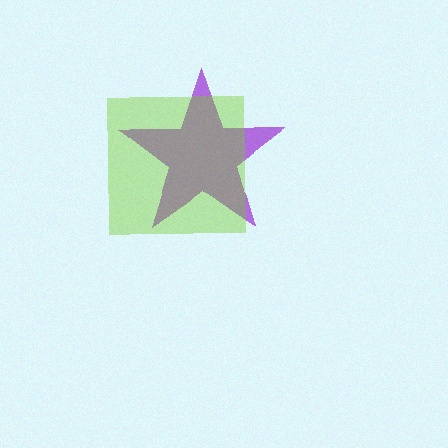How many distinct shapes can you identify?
There are 2 distinct shapes: a purple star, a lime square.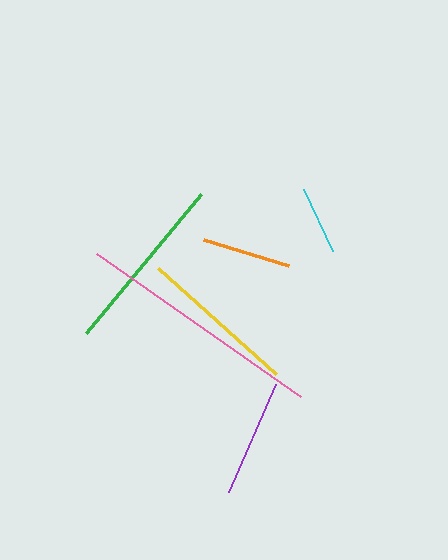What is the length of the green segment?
The green segment is approximately 181 pixels long.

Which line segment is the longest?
The pink line is the longest at approximately 249 pixels.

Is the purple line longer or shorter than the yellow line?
The yellow line is longer than the purple line.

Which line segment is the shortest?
The cyan line is the shortest at approximately 69 pixels.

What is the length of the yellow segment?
The yellow segment is approximately 158 pixels long.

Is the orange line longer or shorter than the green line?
The green line is longer than the orange line.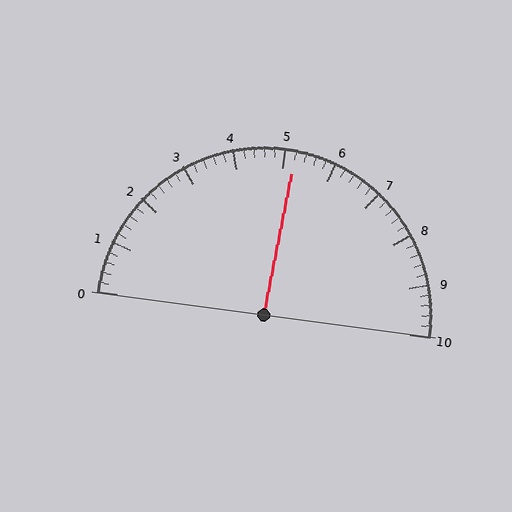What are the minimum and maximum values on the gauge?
The gauge ranges from 0 to 10.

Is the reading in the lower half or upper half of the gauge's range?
The reading is in the upper half of the range (0 to 10).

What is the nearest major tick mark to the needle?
The nearest major tick mark is 5.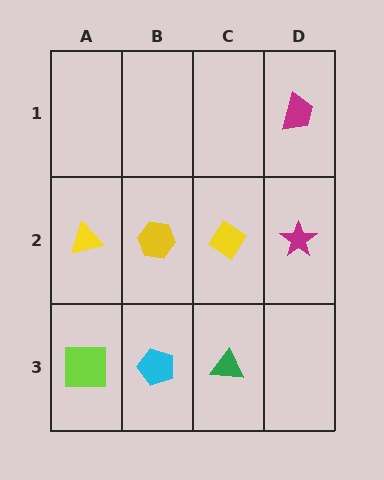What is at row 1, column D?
A magenta trapezoid.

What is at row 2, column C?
A yellow diamond.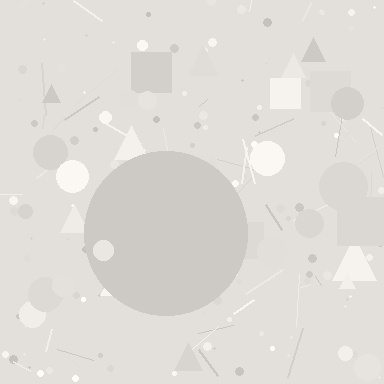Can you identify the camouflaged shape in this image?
The camouflaged shape is a circle.